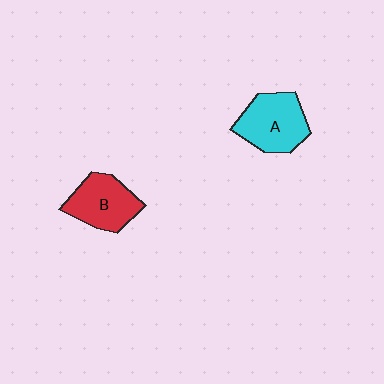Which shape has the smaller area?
Shape B (red).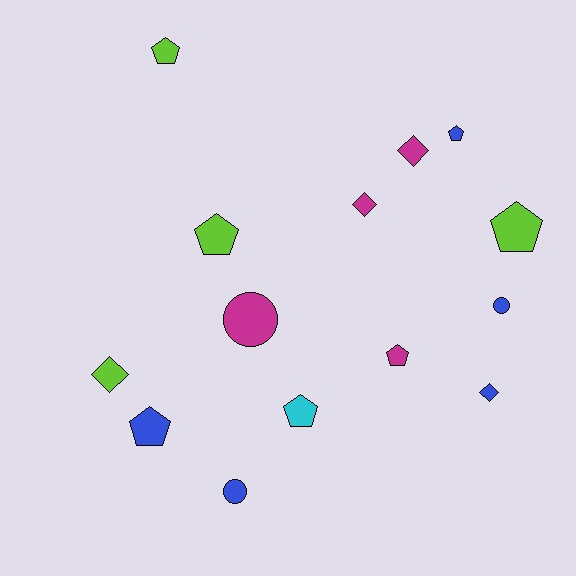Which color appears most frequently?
Blue, with 5 objects.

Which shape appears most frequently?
Pentagon, with 7 objects.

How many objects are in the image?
There are 14 objects.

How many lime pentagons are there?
There are 3 lime pentagons.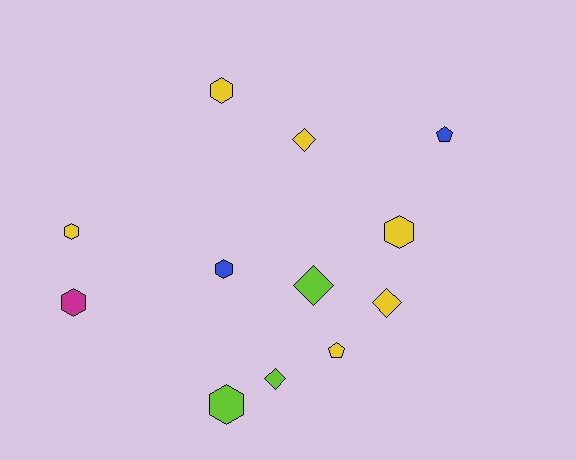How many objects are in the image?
There are 12 objects.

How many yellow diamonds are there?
There are 2 yellow diamonds.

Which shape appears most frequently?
Hexagon, with 6 objects.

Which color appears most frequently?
Yellow, with 6 objects.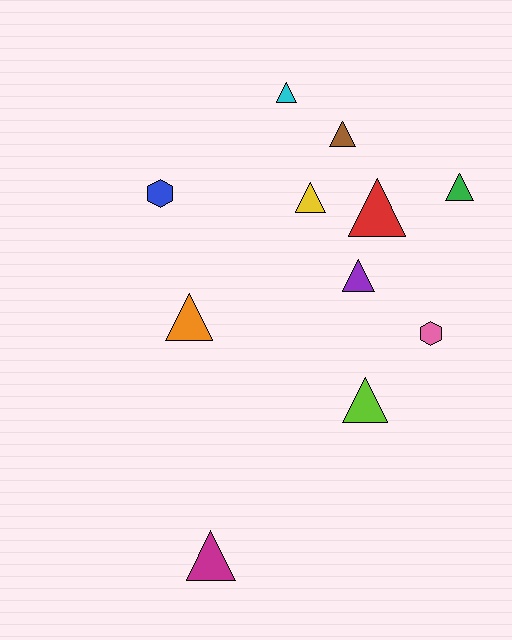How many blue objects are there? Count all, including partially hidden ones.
There is 1 blue object.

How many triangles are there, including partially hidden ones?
There are 9 triangles.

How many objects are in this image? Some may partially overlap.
There are 11 objects.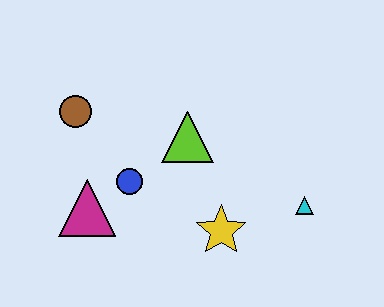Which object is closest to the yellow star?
The cyan triangle is closest to the yellow star.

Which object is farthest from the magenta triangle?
The cyan triangle is farthest from the magenta triangle.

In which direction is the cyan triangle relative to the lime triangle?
The cyan triangle is to the right of the lime triangle.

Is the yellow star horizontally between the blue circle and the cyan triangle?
Yes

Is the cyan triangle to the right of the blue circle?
Yes